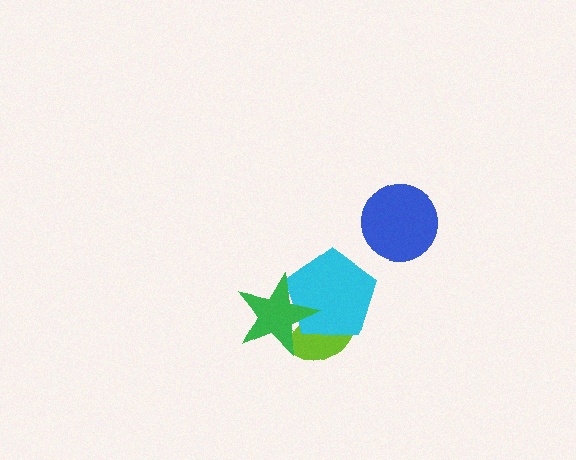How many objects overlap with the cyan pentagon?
2 objects overlap with the cyan pentagon.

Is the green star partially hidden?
No, no other shape covers it.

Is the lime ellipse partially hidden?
Yes, it is partially covered by another shape.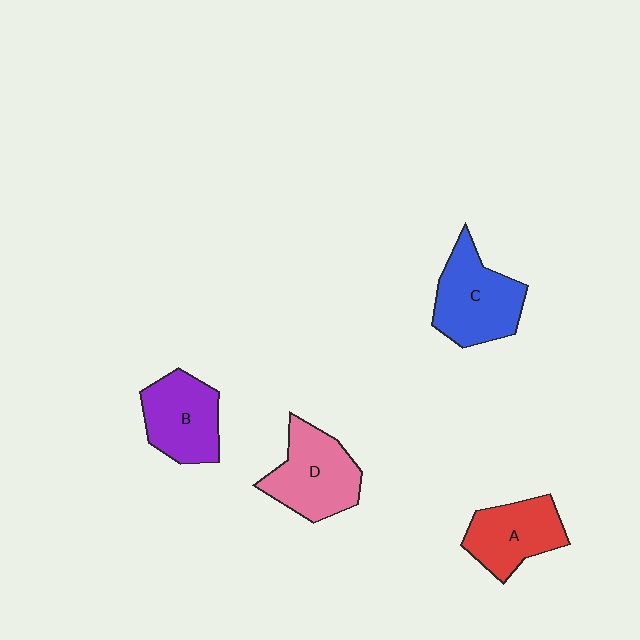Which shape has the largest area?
Shape C (blue).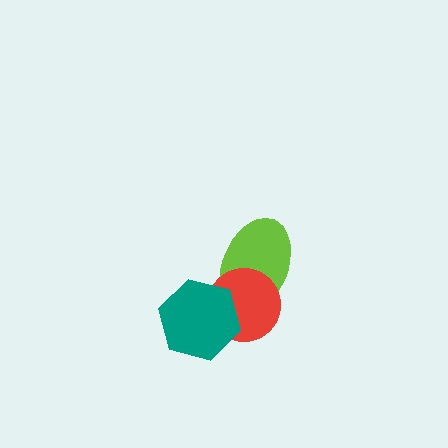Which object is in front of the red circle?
The teal hexagon is in front of the red circle.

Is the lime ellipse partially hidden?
Yes, it is partially covered by another shape.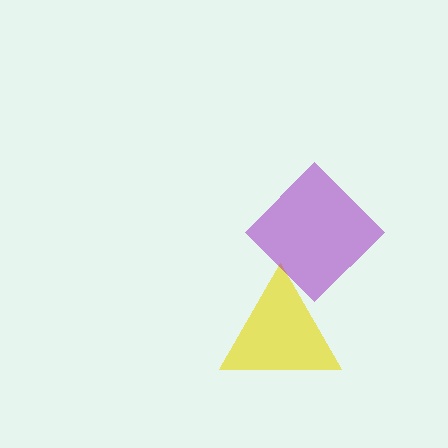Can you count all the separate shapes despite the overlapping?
Yes, there are 2 separate shapes.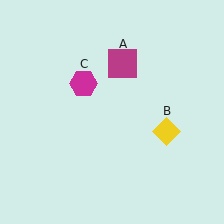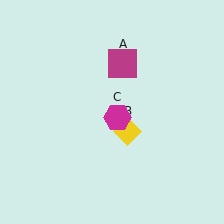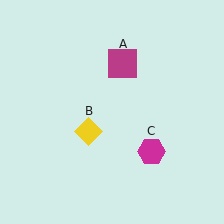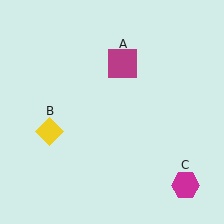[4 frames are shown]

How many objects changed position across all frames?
2 objects changed position: yellow diamond (object B), magenta hexagon (object C).